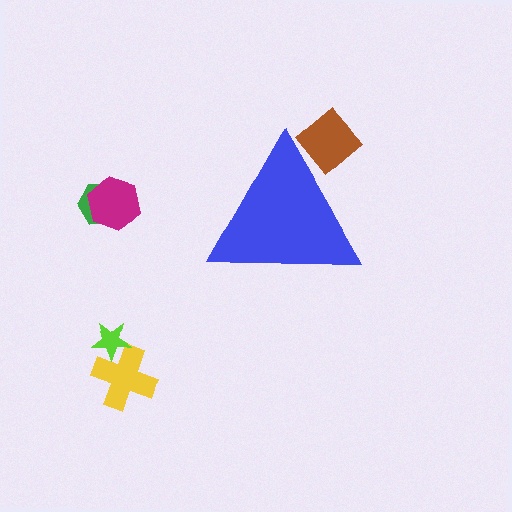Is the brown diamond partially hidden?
Yes, the brown diamond is partially hidden behind the blue triangle.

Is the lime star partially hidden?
No, the lime star is fully visible.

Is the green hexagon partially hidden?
No, the green hexagon is fully visible.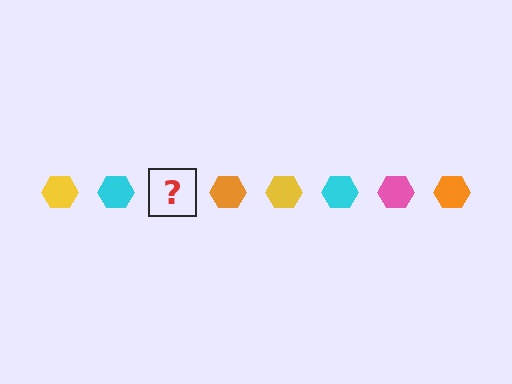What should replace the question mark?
The question mark should be replaced with a pink hexagon.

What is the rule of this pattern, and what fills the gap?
The rule is that the pattern cycles through yellow, cyan, pink, orange hexagons. The gap should be filled with a pink hexagon.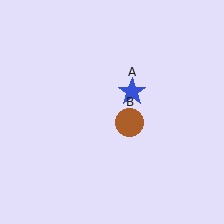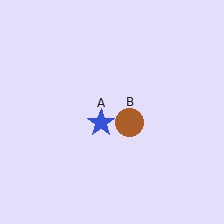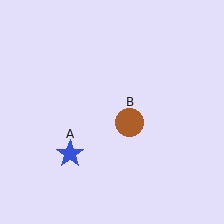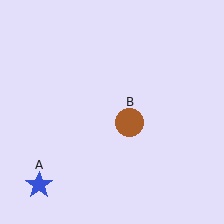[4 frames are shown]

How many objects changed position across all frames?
1 object changed position: blue star (object A).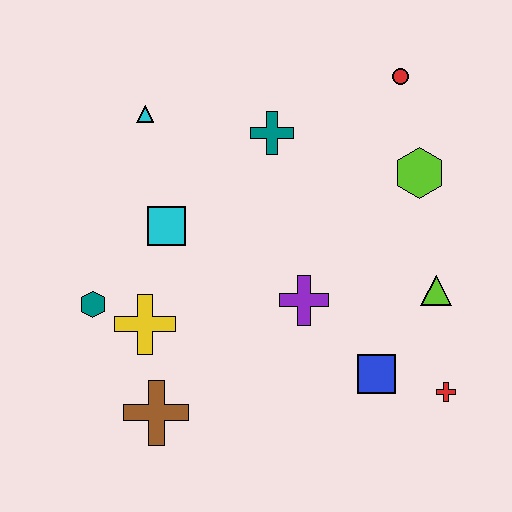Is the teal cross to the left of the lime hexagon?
Yes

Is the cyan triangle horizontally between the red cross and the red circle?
No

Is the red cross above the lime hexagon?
No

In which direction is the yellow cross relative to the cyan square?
The yellow cross is below the cyan square.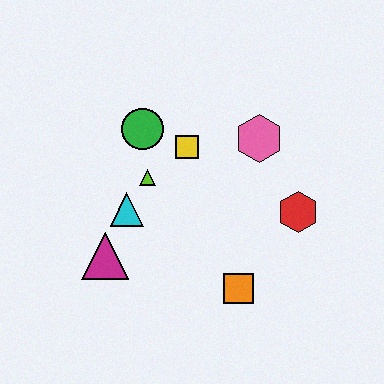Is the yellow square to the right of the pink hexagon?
No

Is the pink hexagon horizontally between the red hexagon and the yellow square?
Yes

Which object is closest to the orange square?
The red hexagon is closest to the orange square.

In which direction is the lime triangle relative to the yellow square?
The lime triangle is to the left of the yellow square.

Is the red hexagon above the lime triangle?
No